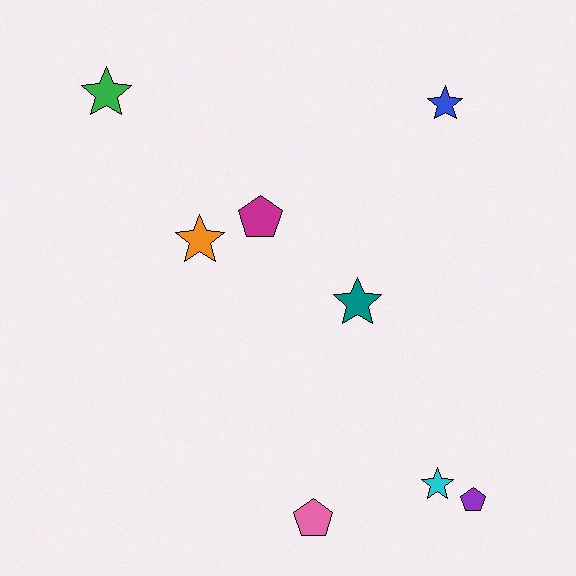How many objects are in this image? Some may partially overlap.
There are 8 objects.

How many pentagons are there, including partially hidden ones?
There are 3 pentagons.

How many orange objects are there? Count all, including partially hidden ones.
There is 1 orange object.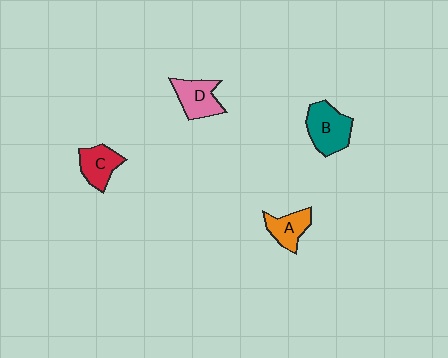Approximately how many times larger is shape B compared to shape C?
Approximately 1.3 times.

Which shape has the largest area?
Shape B (teal).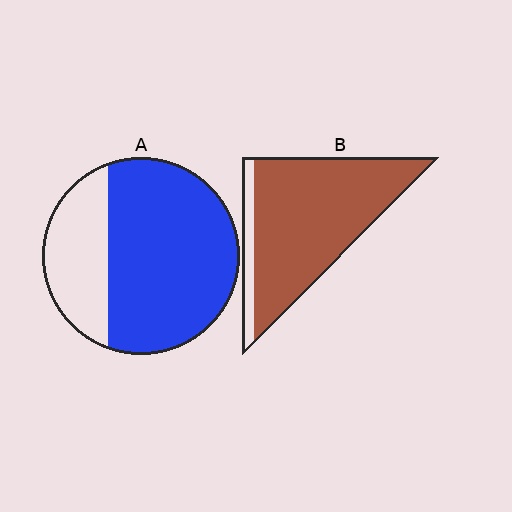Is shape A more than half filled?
Yes.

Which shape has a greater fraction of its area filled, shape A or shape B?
Shape B.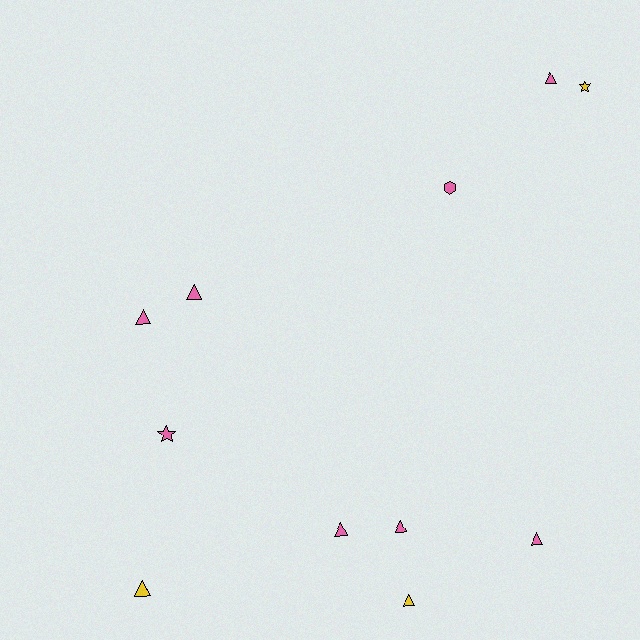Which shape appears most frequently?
Triangle, with 8 objects.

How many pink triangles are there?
There are 6 pink triangles.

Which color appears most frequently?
Pink, with 8 objects.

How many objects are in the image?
There are 11 objects.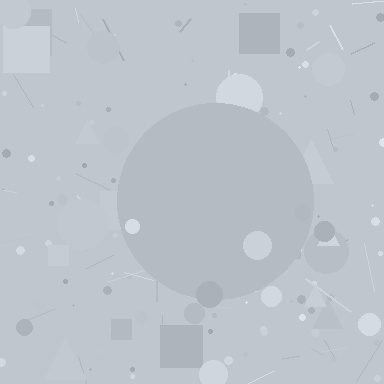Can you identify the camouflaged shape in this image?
The camouflaged shape is a circle.